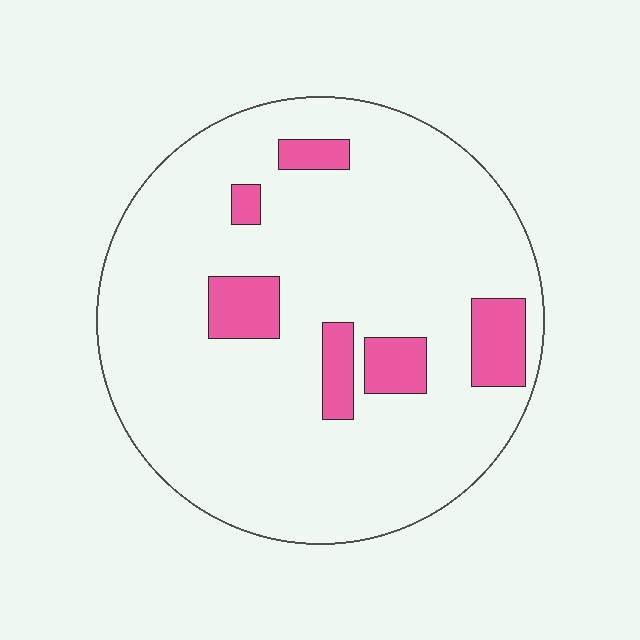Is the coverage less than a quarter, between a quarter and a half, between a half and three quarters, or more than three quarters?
Less than a quarter.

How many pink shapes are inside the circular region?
6.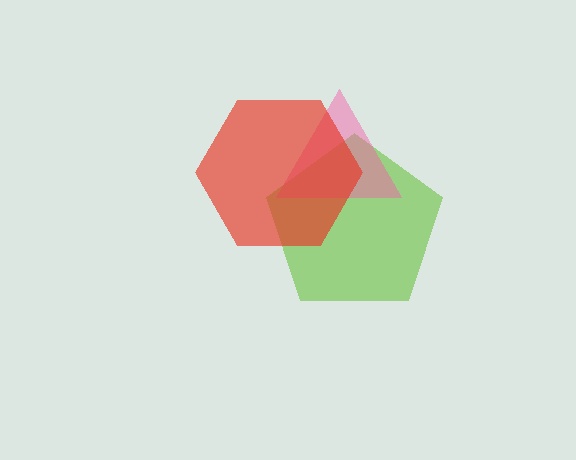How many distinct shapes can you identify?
There are 3 distinct shapes: a lime pentagon, a pink triangle, a red hexagon.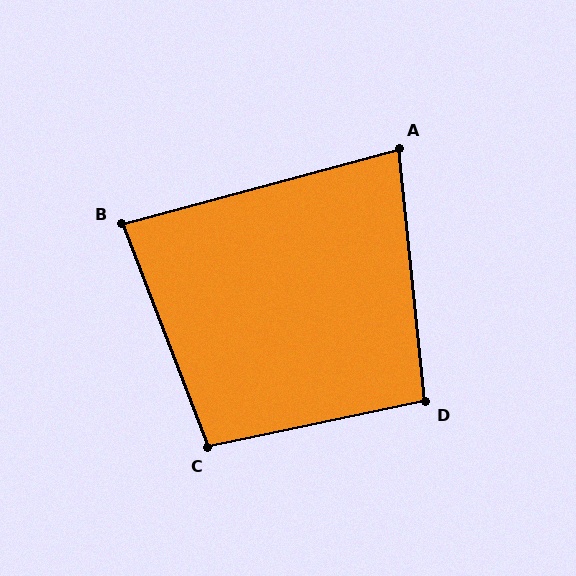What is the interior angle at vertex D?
Approximately 96 degrees (obtuse).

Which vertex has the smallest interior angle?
A, at approximately 81 degrees.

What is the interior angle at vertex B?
Approximately 84 degrees (acute).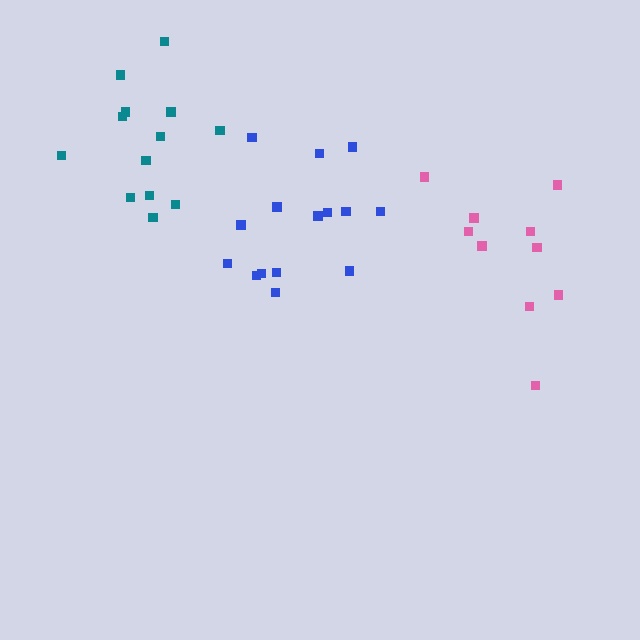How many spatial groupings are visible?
There are 3 spatial groupings.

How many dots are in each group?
Group 1: 15 dots, Group 2: 13 dots, Group 3: 10 dots (38 total).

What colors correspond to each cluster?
The clusters are colored: blue, teal, pink.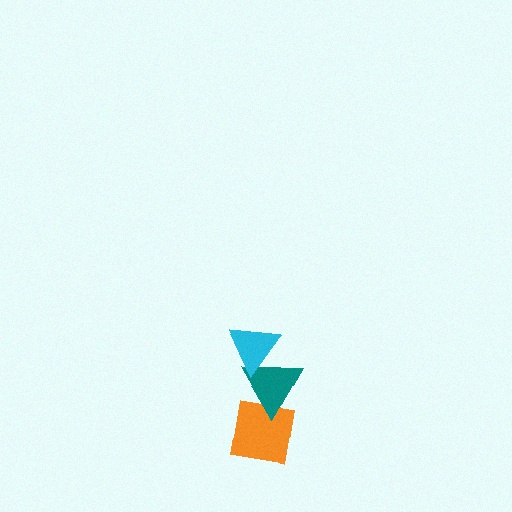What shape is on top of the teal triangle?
The cyan triangle is on top of the teal triangle.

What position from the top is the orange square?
The orange square is 3rd from the top.